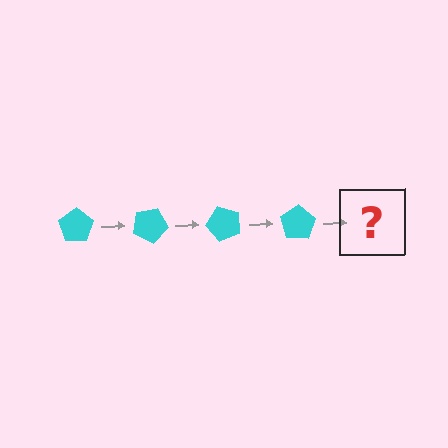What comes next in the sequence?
The next element should be a cyan pentagon rotated 100 degrees.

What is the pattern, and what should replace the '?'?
The pattern is that the pentagon rotates 25 degrees each step. The '?' should be a cyan pentagon rotated 100 degrees.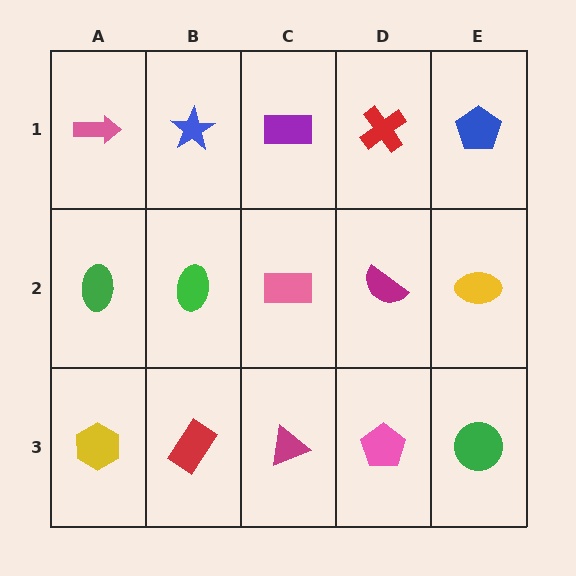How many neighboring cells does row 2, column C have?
4.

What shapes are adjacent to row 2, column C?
A purple rectangle (row 1, column C), a magenta triangle (row 3, column C), a green ellipse (row 2, column B), a magenta semicircle (row 2, column D).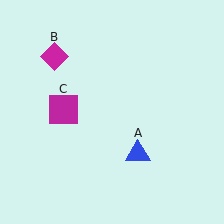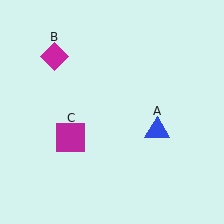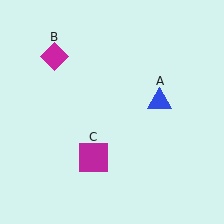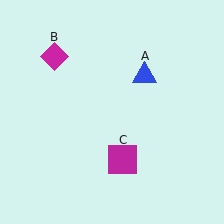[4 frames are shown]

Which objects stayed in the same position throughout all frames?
Magenta diamond (object B) remained stationary.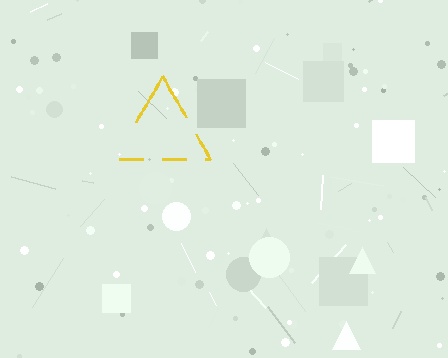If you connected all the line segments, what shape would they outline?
They would outline a triangle.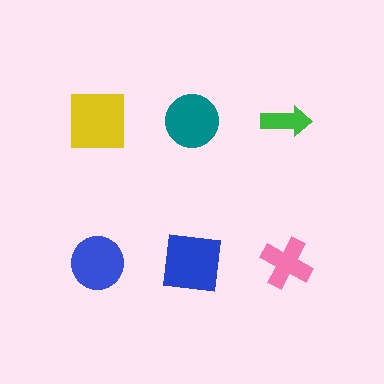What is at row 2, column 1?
A blue circle.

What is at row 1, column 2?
A teal circle.